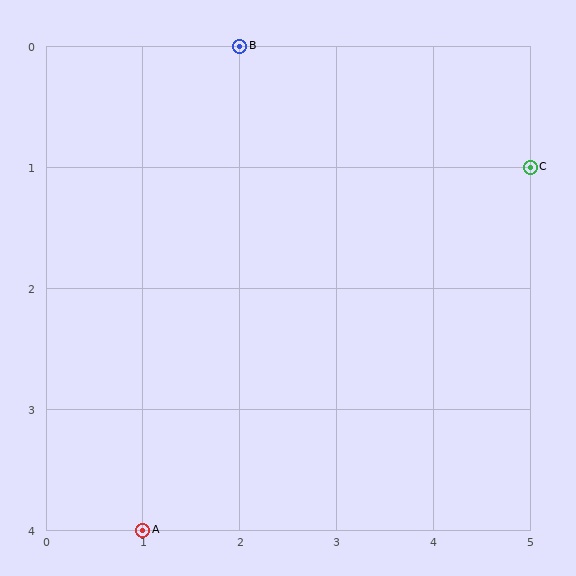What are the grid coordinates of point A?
Point A is at grid coordinates (1, 4).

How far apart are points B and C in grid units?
Points B and C are 3 columns and 1 row apart (about 3.2 grid units diagonally).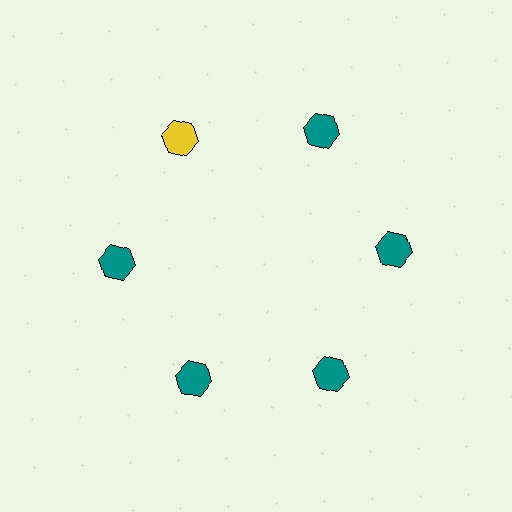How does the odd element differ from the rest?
It has a different color: yellow instead of teal.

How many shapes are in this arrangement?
There are 6 shapes arranged in a ring pattern.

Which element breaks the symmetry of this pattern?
The yellow hexagon at roughly the 11 o'clock position breaks the symmetry. All other shapes are teal hexagons.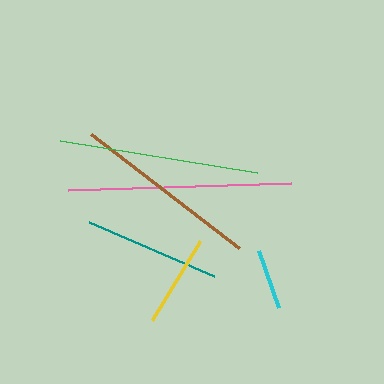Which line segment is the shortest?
The cyan line is the shortest at approximately 61 pixels.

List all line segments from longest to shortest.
From longest to shortest: pink, green, brown, teal, yellow, cyan.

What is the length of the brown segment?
The brown segment is approximately 187 pixels long.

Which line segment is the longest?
The pink line is the longest at approximately 223 pixels.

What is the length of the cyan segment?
The cyan segment is approximately 61 pixels long.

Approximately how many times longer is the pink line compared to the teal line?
The pink line is approximately 1.6 times the length of the teal line.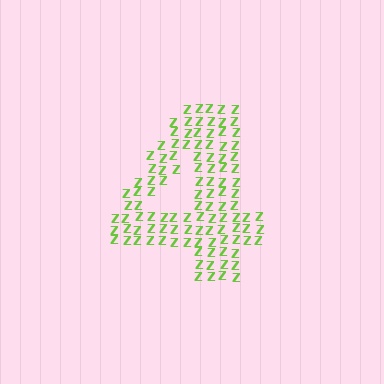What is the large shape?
The large shape is the digit 4.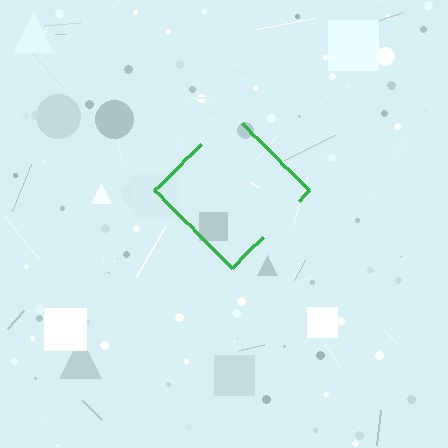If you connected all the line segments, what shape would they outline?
They would outline a diamond.